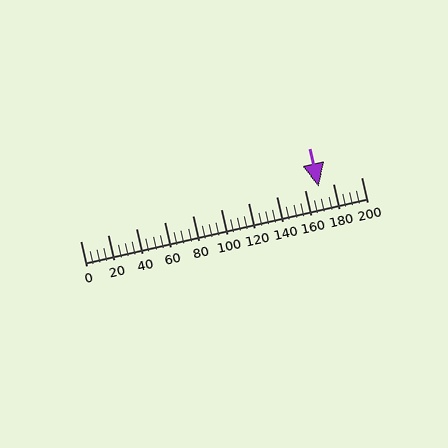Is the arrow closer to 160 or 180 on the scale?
The arrow is closer to 180.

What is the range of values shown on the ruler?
The ruler shows values from 0 to 200.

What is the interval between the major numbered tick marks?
The major tick marks are spaced 20 units apart.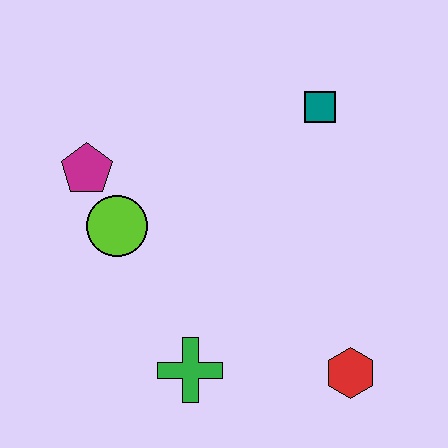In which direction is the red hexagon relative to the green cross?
The red hexagon is to the right of the green cross.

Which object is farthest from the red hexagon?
The magenta pentagon is farthest from the red hexagon.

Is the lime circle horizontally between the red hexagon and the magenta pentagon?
Yes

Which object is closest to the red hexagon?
The green cross is closest to the red hexagon.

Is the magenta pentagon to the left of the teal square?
Yes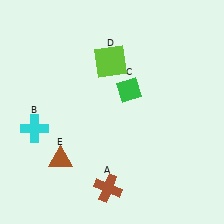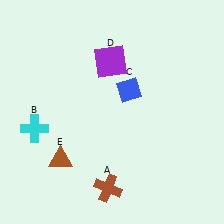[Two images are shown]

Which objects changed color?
C changed from green to blue. D changed from lime to purple.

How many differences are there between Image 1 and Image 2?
There are 2 differences between the two images.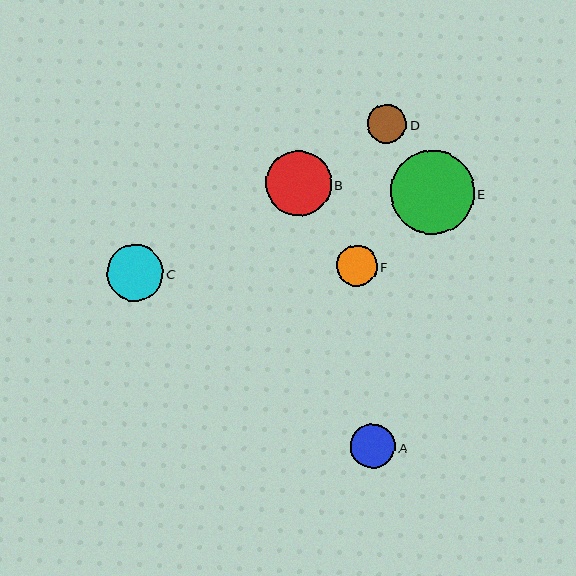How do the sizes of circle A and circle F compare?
Circle A and circle F are approximately the same size.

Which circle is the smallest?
Circle D is the smallest with a size of approximately 40 pixels.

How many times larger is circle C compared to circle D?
Circle C is approximately 1.4 times the size of circle D.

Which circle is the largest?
Circle E is the largest with a size of approximately 84 pixels.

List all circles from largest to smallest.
From largest to smallest: E, B, C, A, F, D.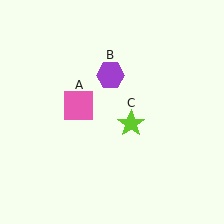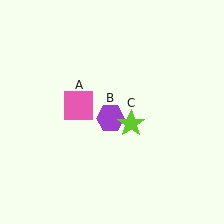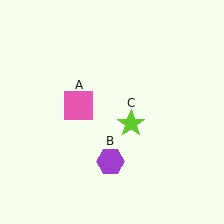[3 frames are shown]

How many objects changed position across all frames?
1 object changed position: purple hexagon (object B).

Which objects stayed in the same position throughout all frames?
Pink square (object A) and lime star (object C) remained stationary.